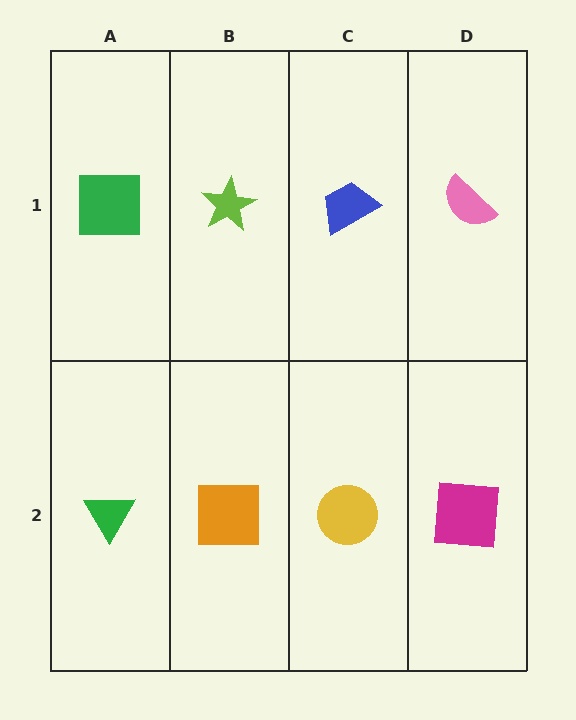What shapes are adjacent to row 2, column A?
A green square (row 1, column A), an orange square (row 2, column B).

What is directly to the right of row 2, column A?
An orange square.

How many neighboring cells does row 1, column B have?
3.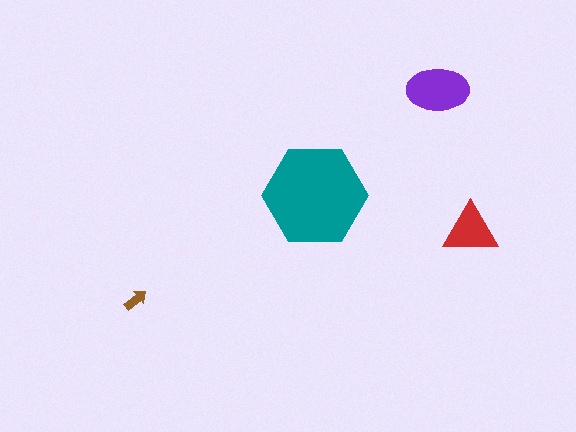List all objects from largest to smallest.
The teal hexagon, the purple ellipse, the red triangle, the brown arrow.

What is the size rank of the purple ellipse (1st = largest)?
2nd.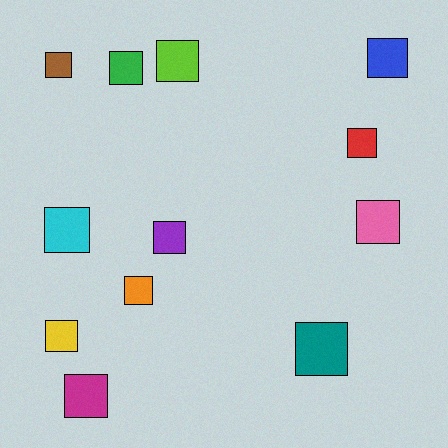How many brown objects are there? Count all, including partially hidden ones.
There is 1 brown object.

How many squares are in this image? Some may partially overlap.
There are 12 squares.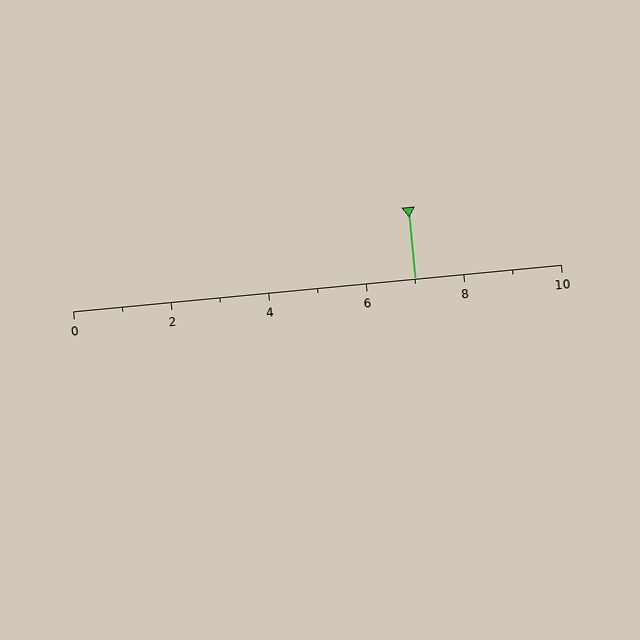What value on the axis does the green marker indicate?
The marker indicates approximately 7.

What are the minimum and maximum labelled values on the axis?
The axis runs from 0 to 10.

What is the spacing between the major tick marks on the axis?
The major ticks are spaced 2 apart.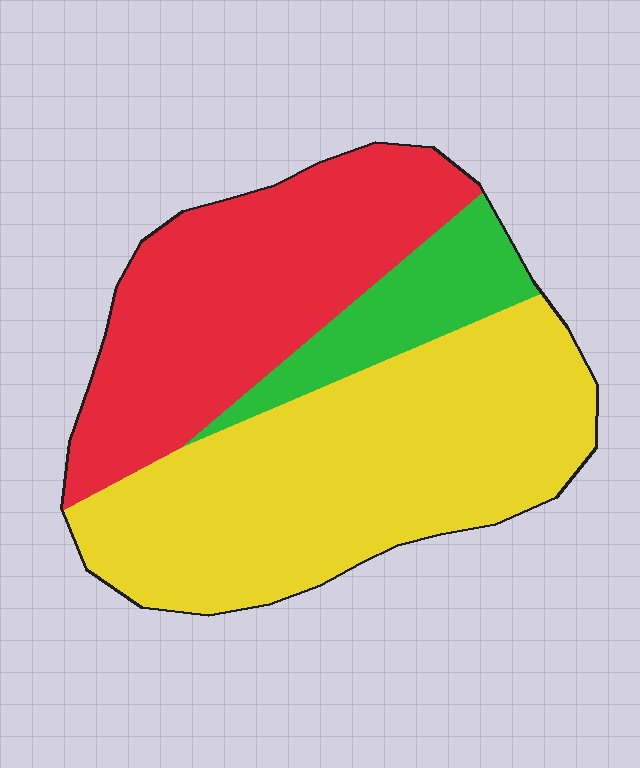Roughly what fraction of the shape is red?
Red takes up between a quarter and a half of the shape.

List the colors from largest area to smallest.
From largest to smallest: yellow, red, green.